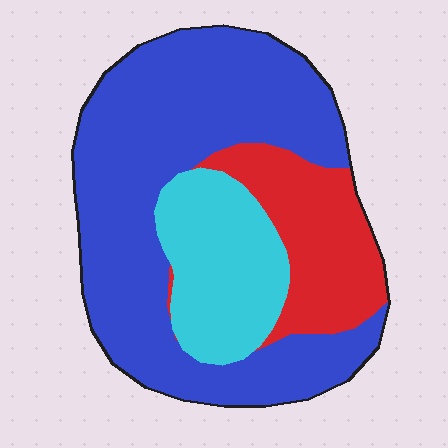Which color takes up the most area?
Blue, at roughly 60%.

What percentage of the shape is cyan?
Cyan covers 20% of the shape.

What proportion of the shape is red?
Red takes up about one fifth (1/5) of the shape.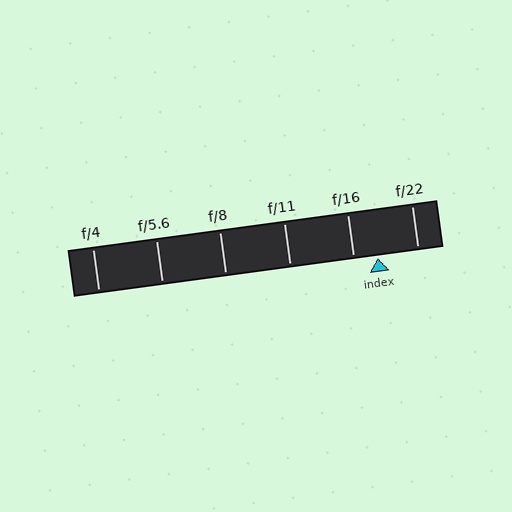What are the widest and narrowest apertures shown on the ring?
The widest aperture shown is f/4 and the narrowest is f/22.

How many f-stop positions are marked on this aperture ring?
There are 6 f-stop positions marked.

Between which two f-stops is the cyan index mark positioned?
The index mark is between f/16 and f/22.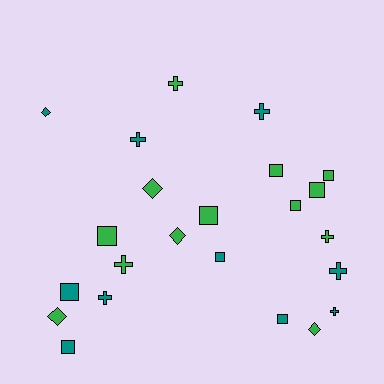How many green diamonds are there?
There are 4 green diamonds.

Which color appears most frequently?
Green, with 13 objects.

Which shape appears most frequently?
Square, with 10 objects.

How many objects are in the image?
There are 23 objects.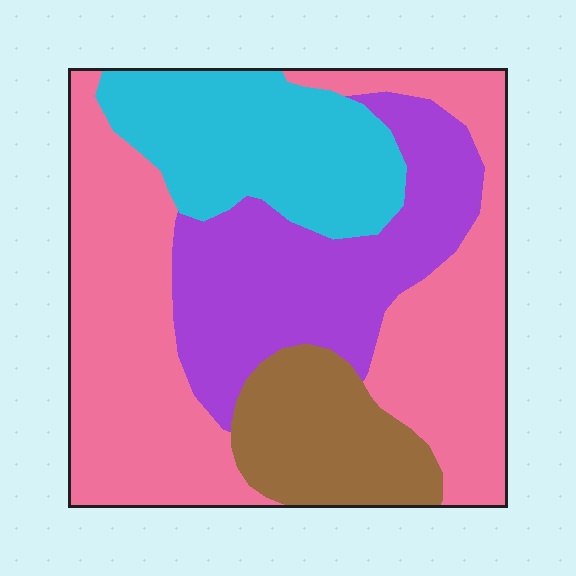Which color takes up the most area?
Pink, at roughly 45%.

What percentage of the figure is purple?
Purple takes up about one quarter (1/4) of the figure.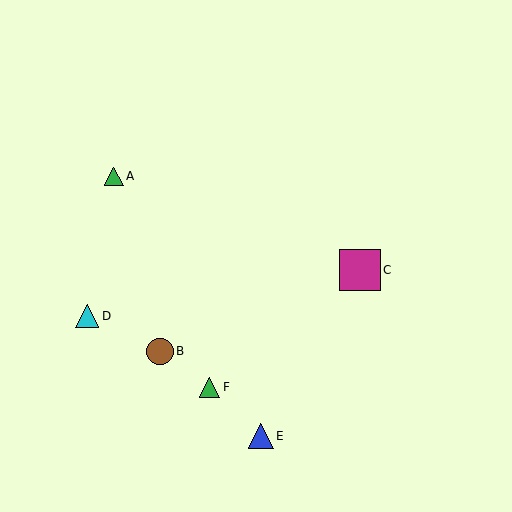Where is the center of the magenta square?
The center of the magenta square is at (360, 270).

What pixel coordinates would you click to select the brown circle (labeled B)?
Click at (160, 351) to select the brown circle B.